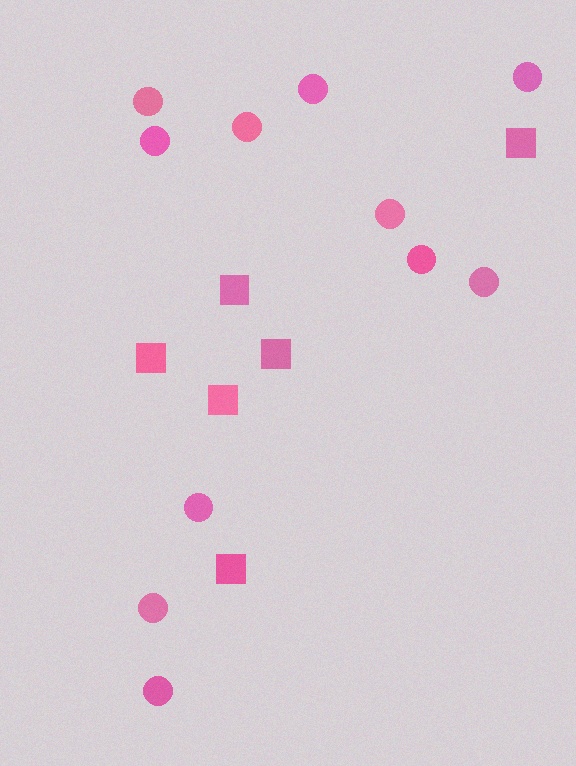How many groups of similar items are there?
There are 2 groups: one group of squares (6) and one group of circles (11).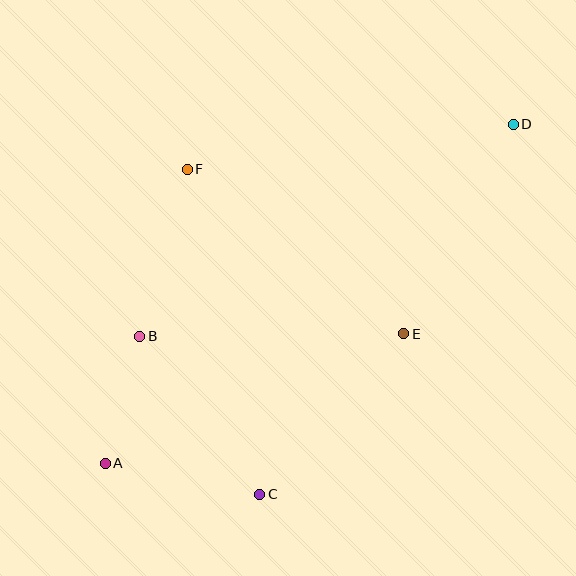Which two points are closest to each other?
Points A and B are closest to each other.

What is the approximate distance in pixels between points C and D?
The distance between C and D is approximately 448 pixels.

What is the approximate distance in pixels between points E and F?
The distance between E and F is approximately 272 pixels.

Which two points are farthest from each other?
Points A and D are farthest from each other.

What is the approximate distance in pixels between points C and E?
The distance between C and E is approximately 216 pixels.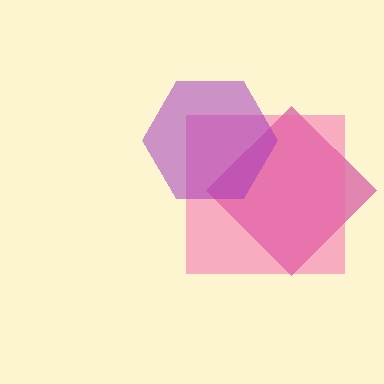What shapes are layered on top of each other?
The layered shapes are: a magenta diamond, a pink square, a purple hexagon.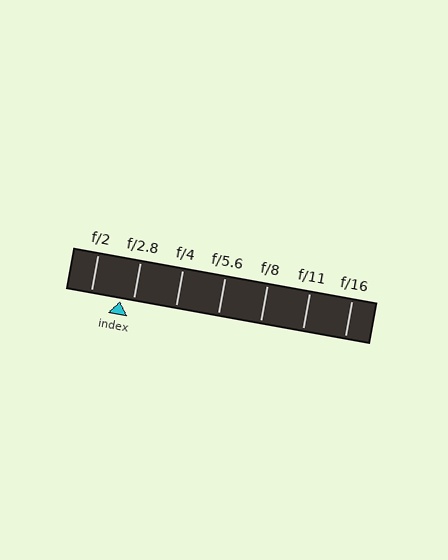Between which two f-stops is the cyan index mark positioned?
The index mark is between f/2 and f/2.8.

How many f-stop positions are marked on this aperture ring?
There are 7 f-stop positions marked.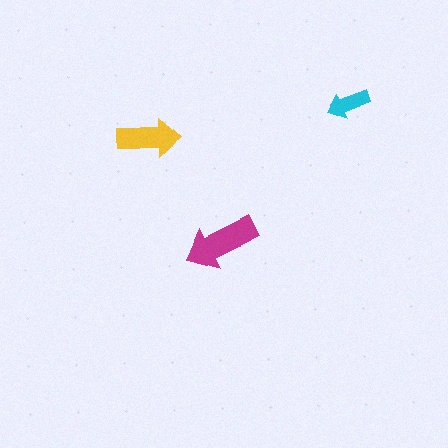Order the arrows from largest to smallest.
the magenta one, the yellow one, the cyan one.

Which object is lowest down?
The magenta arrow is bottommost.